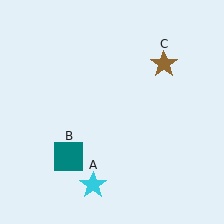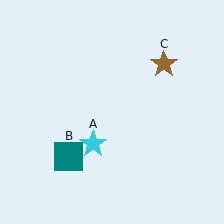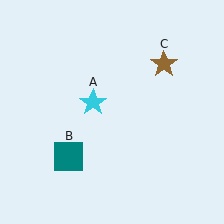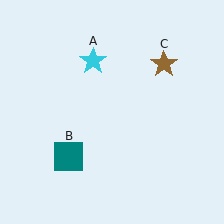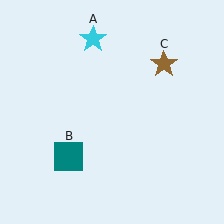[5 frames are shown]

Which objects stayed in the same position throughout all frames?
Teal square (object B) and brown star (object C) remained stationary.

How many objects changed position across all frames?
1 object changed position: cyan star (object A).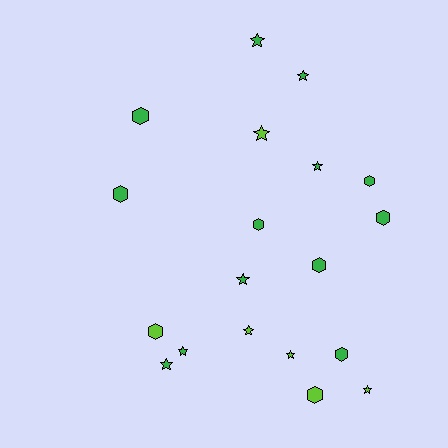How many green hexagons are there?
There are 7 green hexagons.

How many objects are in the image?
There are 19 objects.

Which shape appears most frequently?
Star, with 10 objects.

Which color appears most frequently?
Green, with 13 objects.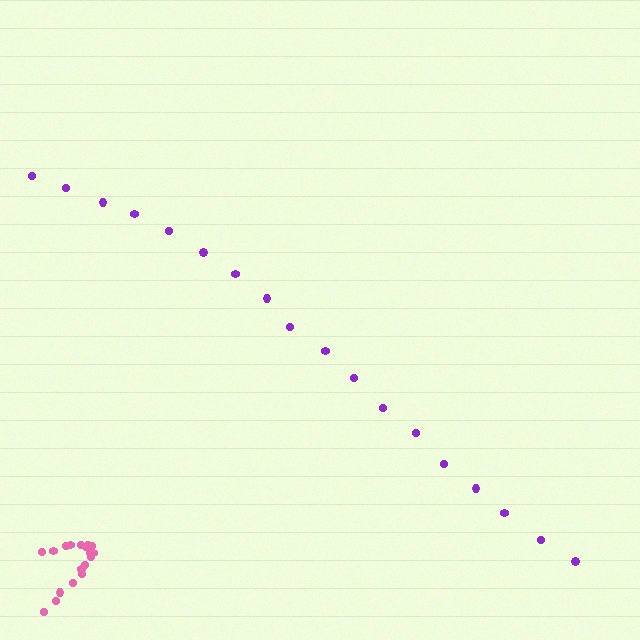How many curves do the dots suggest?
There are 2 distinct paths.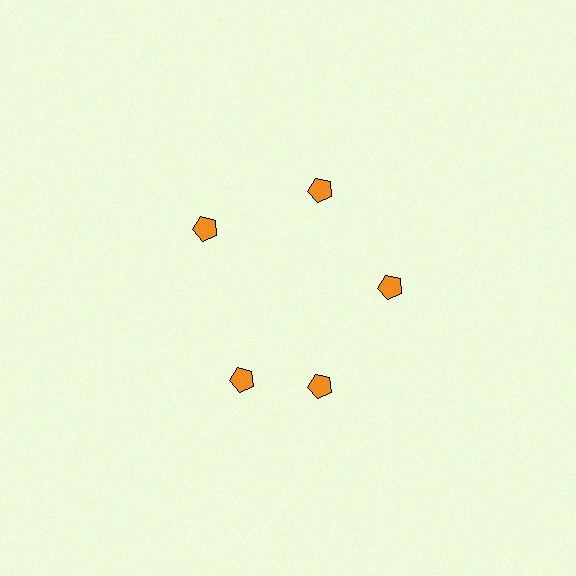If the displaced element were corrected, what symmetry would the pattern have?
It would have 5-fold rotational symmetry — the pattern would map onto itself every 72 degrees.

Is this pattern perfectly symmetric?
No. The 5 orange pentagons are arranged in a ring, but one element near the 8 o'clock position is rotated out of alignment along the ring, breaking the 5-fold rotational symmetry.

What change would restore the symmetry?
The symmetry would be restored by rotating it back into even spacing with its neighbors so that all 5 pentagons sit at equal angles and equal distance from the center.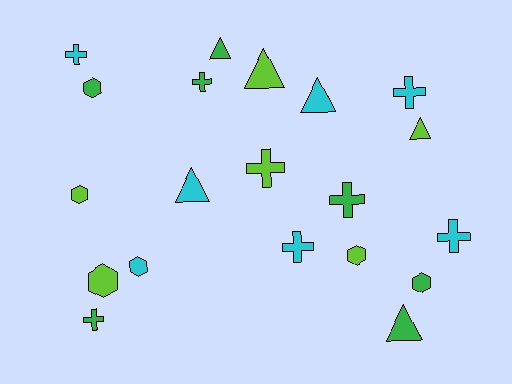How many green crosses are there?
There are 3 green crosses.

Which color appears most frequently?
Green, with 7 objects.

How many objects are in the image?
There are 20 objects.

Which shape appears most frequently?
Cross, with 8 objects.